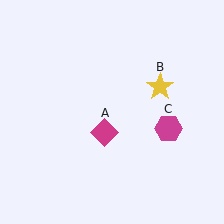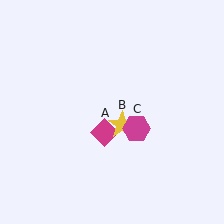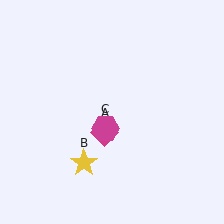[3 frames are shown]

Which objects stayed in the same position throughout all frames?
Magenta diamond (object A) remained stationary.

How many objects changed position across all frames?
2 objects changed position: yellow star (object B), magenta hexagon (object C).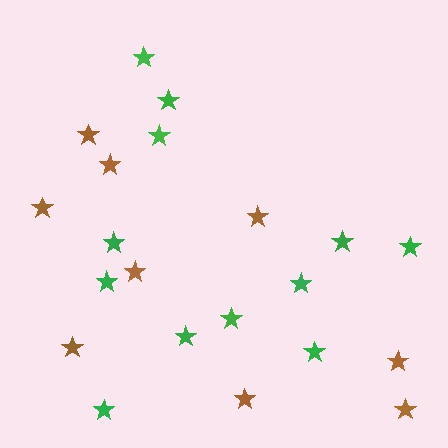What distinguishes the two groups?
There are 2 groups: one group of green stars (12) and one group of brown stars (9).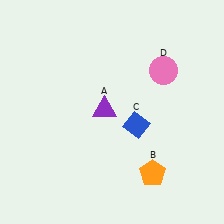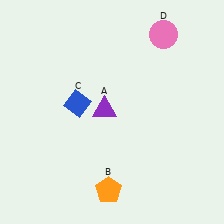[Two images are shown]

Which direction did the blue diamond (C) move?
The blue diamond (C) moved left.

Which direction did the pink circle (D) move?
The pink circle (D) moved up.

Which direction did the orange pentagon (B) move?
The orange pentagon (B) moved left.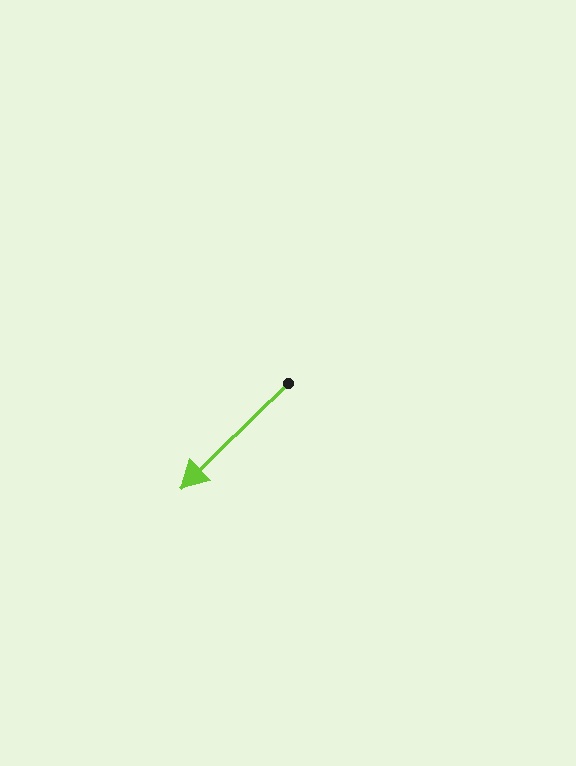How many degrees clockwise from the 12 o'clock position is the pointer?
Approximately 226 degrees.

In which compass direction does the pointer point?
Southwest.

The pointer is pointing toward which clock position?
Roughly 8 o'clock.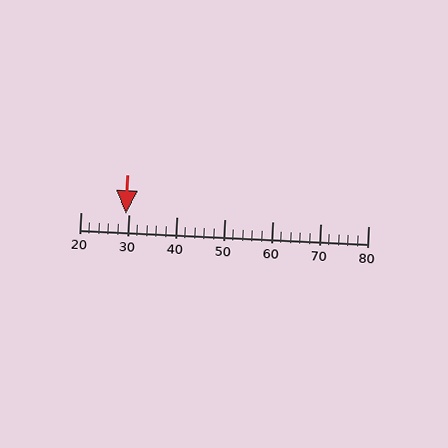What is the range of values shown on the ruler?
The ruler shows values from 20 to 80.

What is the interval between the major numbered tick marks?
The major tick marks are spaced 10 units apart.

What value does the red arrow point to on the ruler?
The red arrow points to approximately 29.